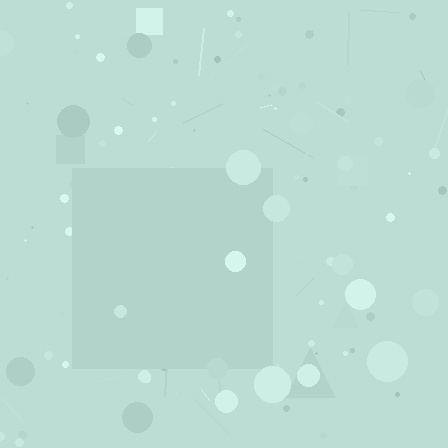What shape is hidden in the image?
A square is hidden in the image.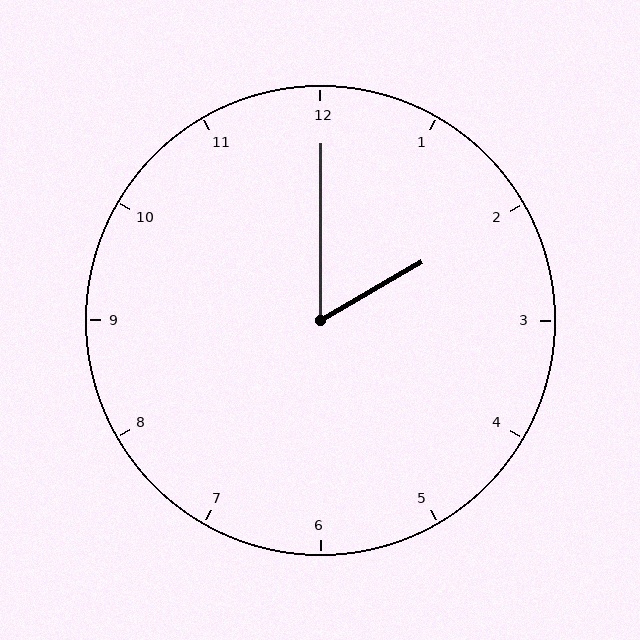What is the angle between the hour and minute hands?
Approximately 60 degrees.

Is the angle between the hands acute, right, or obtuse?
It is acute.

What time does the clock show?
2:00.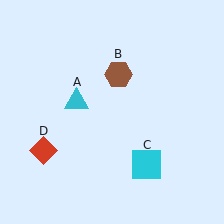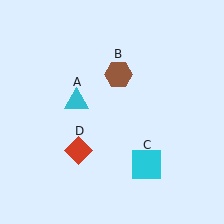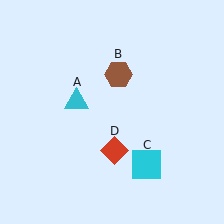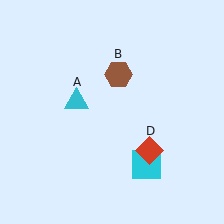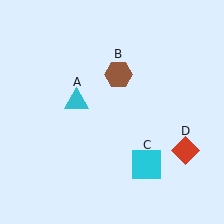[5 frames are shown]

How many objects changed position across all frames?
1 object changed position: red diamond (object D).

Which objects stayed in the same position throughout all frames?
Cyan triangle (object A) and brown hexagon (object B) and cyan square (object C) remained stationary.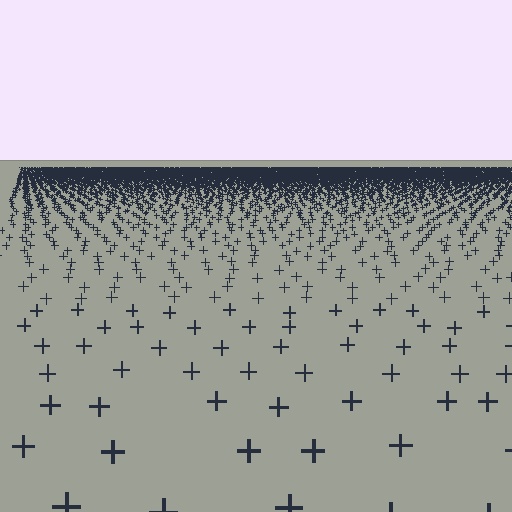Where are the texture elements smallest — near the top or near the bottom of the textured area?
Near the top.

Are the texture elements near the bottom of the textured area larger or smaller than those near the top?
Larger. Near the bottom, elements are closer to the viewer and appear at a bigger on-screen size.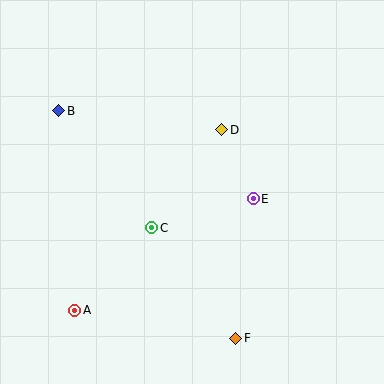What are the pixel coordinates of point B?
Point B is at (59, 111).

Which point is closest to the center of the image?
Point C at (152, 228) is closest to the center.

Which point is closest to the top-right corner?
Point D is closest to the top-right corner.